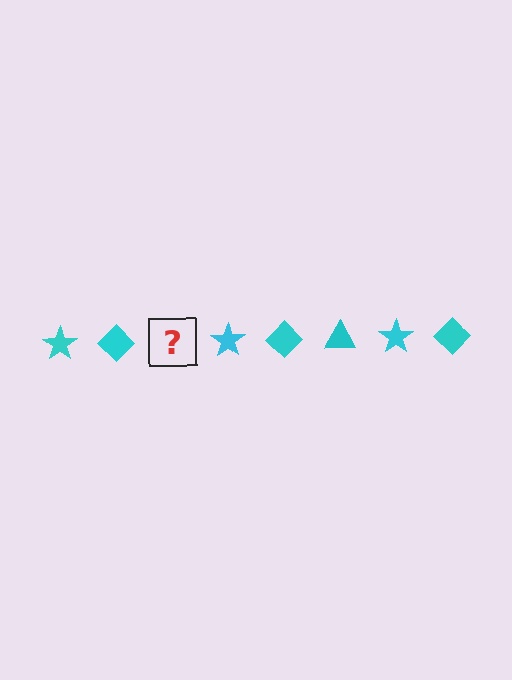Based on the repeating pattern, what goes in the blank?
The blank should be a cyan triangle.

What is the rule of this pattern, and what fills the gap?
The rule is that the pattern cycles through star, diamond, triangle shapes in cyan. The gap should be filled with a cyan triangle.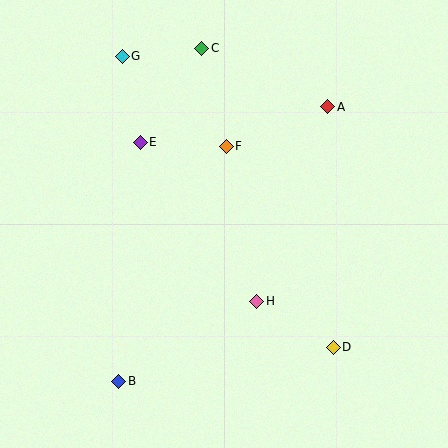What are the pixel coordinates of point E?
Point E is at (140, 142).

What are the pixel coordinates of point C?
Point C is at (202, 48).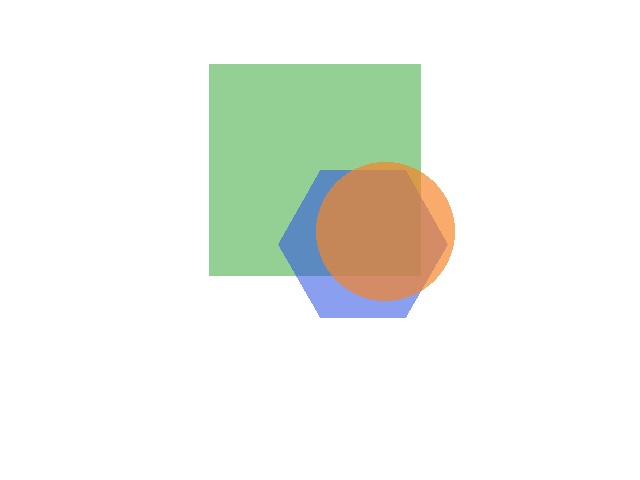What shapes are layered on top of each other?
The layered shapes are: a green square, a blue hexagon, an orange circle.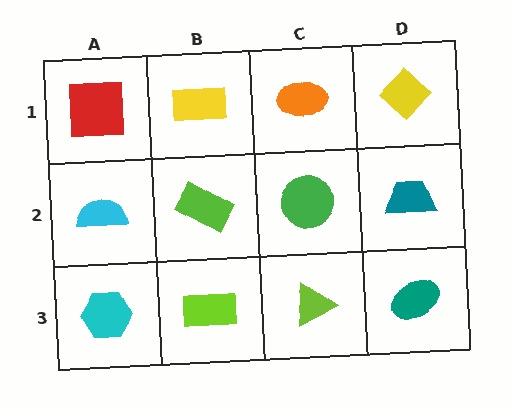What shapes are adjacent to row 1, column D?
A teal trapezoid (row 2, column D), an orange ellipse (row 1, column C).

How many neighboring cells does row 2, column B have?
4.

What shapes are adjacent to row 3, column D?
A teal trapezoid (row 2, column D), a lime triangle (row 3, column C).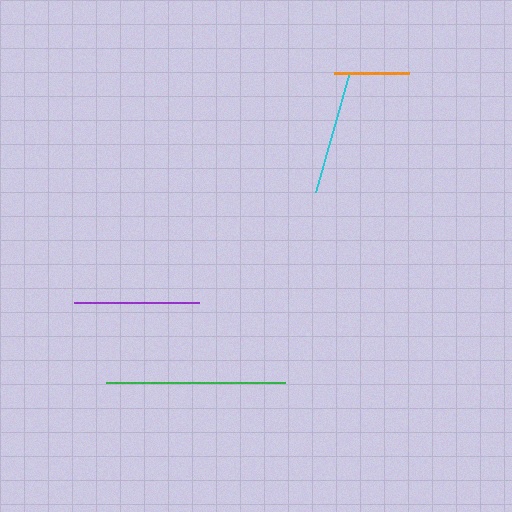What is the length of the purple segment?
The purple segment is approximately 126 pixels long.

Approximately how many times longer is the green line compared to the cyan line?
The green line is approximately 1.4 times the length of the cyan line.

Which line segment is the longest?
The green line is the longest at approximately 179 pixels.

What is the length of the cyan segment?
The cyan segment is approximately 124 pixels long.